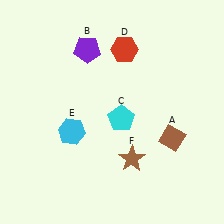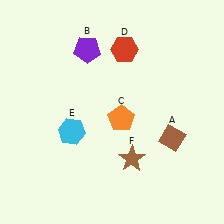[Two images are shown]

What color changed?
The pentagon (C) changed from cyan in Image 1 to orange in Image 2.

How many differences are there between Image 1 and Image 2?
There is 1 difference between the two images.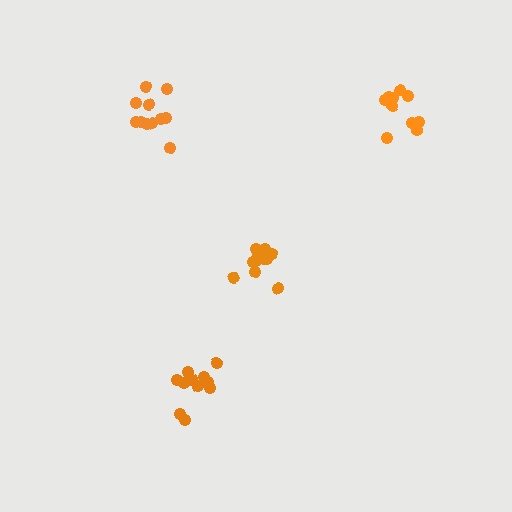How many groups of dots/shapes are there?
There are 4 groups.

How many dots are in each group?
Group 1: 11 dots, Group 2: 12 dots, Group 3: 12 dots, Group 4: 10 dots (45 total).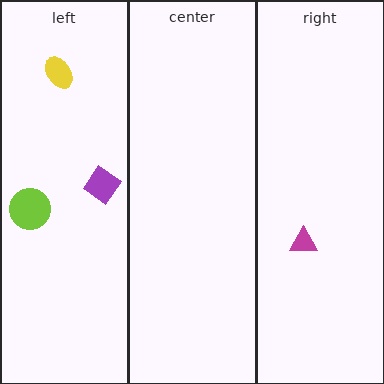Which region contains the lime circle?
The left region.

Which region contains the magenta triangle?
The right region.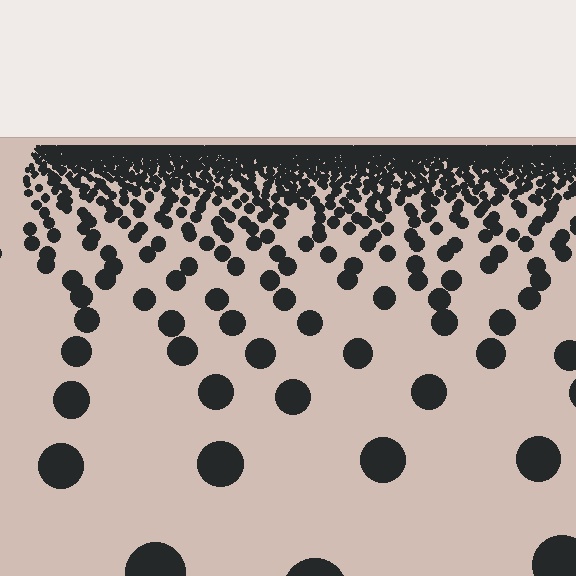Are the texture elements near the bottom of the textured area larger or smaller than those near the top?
Larger. Near the bottom, elements are closer to the viewer and appear at a bigger on-screen size.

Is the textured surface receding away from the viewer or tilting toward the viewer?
The surface is receding away from the viewer. Texture elements get smaller and denser toward the top.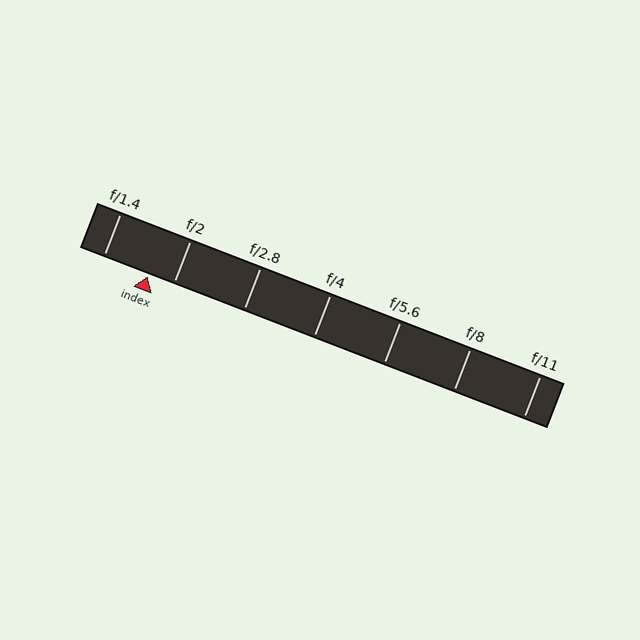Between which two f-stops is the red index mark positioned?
The index mark is between f/1.4 and f/2.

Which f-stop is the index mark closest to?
The index mark is closest to f/2.